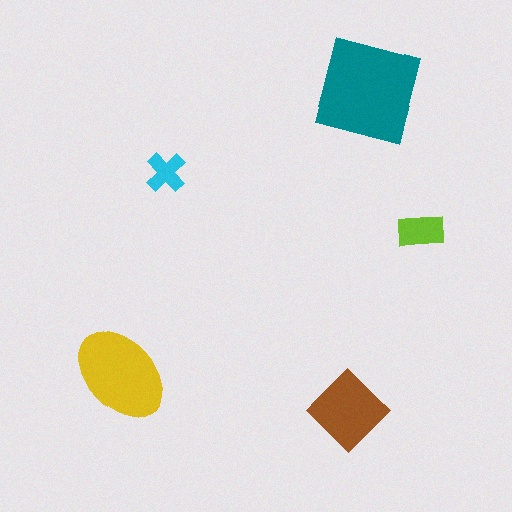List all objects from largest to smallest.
The teal square, the yellow ellipse, the brown diamond, the lime rectangle, the cyan cross.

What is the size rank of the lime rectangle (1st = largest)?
4th.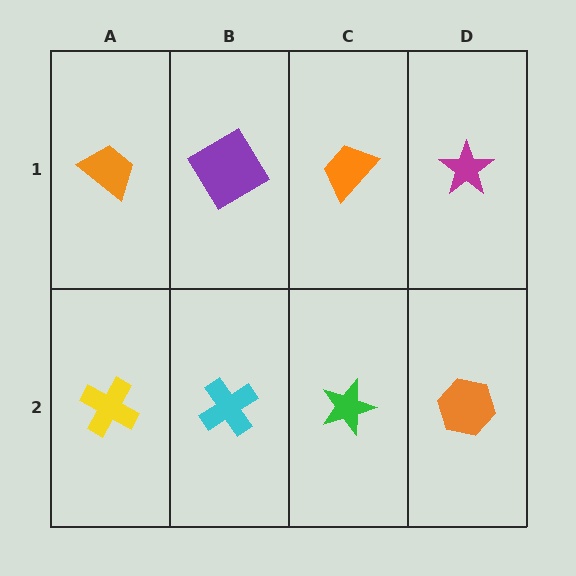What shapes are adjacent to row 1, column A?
A yellow cross (row 2, column A), a purple diamond (row 1, column B).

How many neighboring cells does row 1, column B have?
3.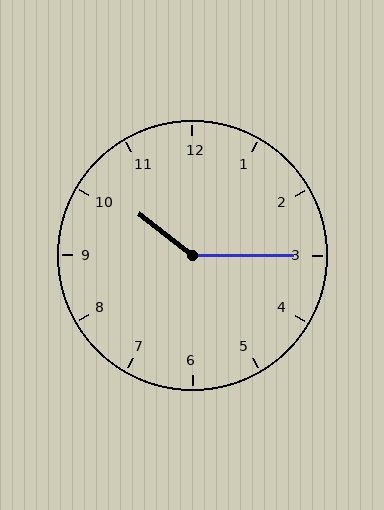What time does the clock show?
10:15.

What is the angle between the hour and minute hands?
Approximately 142 degrees.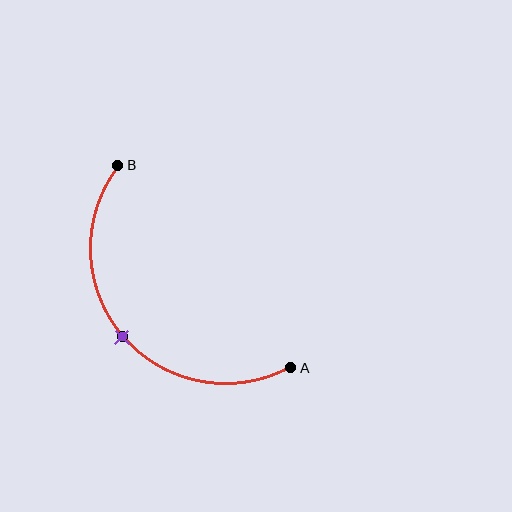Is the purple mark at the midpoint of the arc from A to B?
Yes. The purple mark lies on the arc at equal arc-length from both A and B — it is the arc midpoint.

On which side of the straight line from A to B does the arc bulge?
The arc bulges below and to the left of the straight line connecting A and B.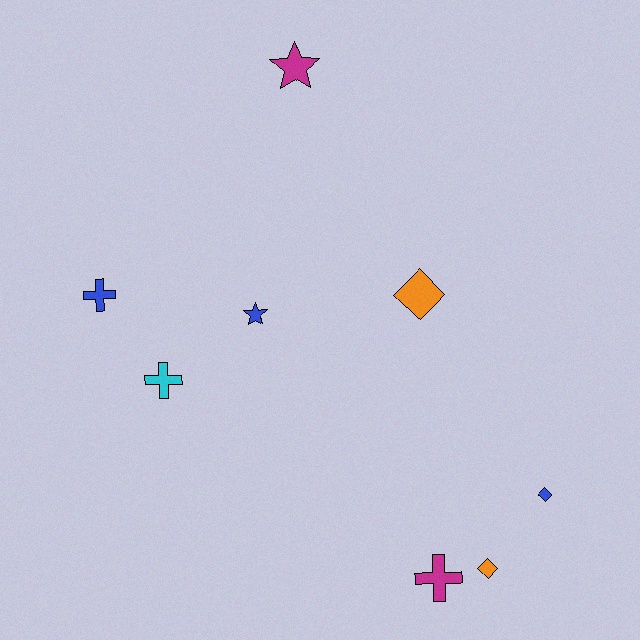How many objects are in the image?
There are 8 objects.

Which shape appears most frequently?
Diamond, with 3 objects.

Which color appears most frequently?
Blue, with 3 objects.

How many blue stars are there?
There is 1 blue star.